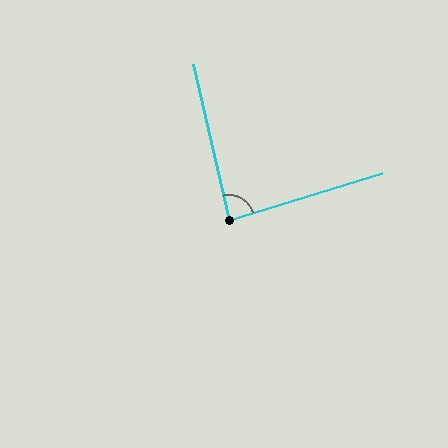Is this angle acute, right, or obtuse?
It is approximately a right angle.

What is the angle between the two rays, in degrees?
Approximately 86 degrees.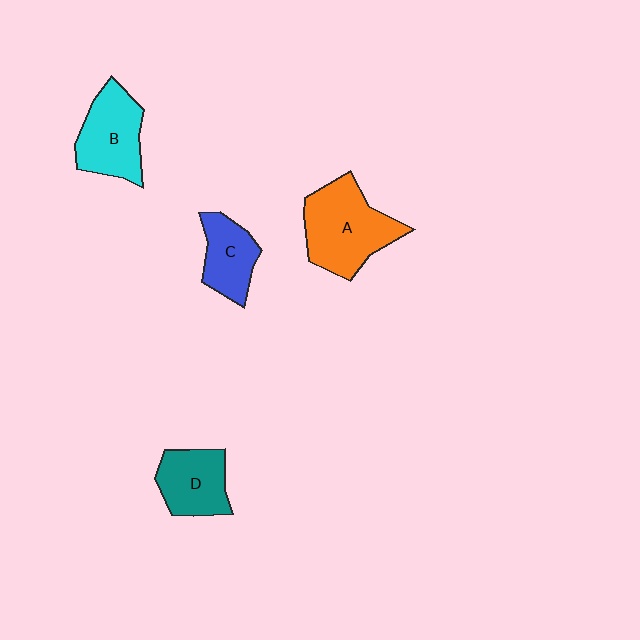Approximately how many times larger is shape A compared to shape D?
Approximately 1.5 times.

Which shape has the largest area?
Shape A (orange).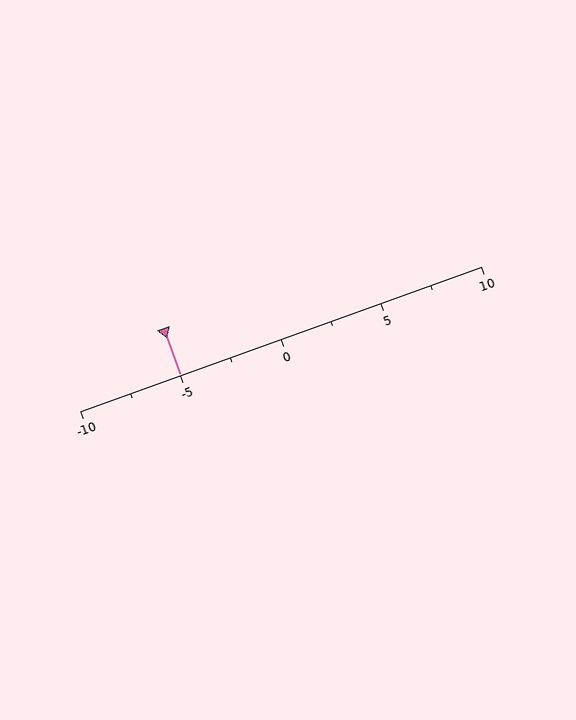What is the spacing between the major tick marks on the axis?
The major ticks are spaced 5 apart.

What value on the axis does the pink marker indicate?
The marker indicates approximately -5.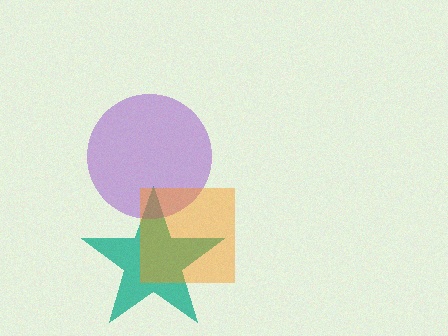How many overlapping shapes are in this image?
There are 3 overlapping shapes in the image.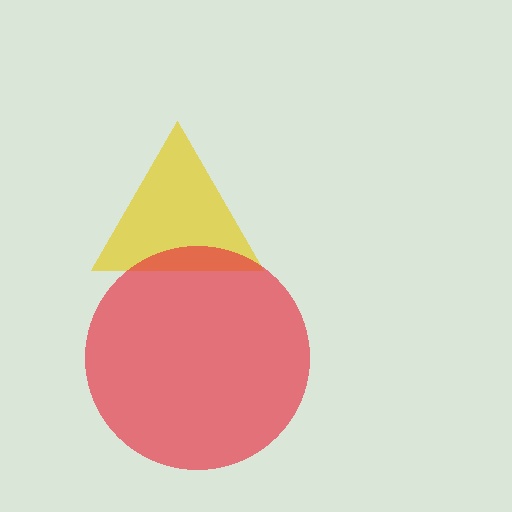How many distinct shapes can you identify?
There are 2 distinct shapes: a yellow triangle, a red circle.